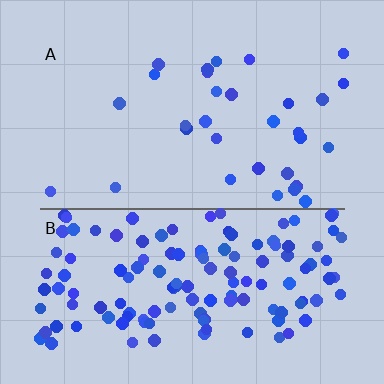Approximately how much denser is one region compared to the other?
Approximately 4.4× — region B over region A.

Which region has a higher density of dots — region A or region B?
B (the bottom).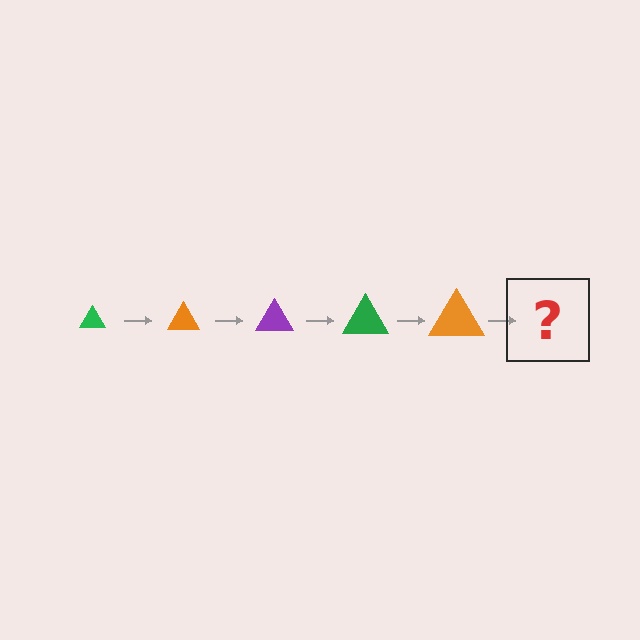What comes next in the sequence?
The next element should be a purple triangle, larger than the previous one.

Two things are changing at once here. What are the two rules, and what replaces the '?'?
The two rules are that the triangle grows larger each step and the color cycles through green, orange, and purple. The '?' should be a purple triangle, larger than the previous one.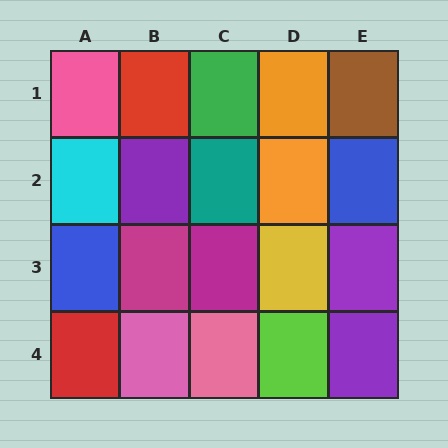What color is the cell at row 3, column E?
Purple.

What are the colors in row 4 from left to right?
Red, pink, pink, lime, purple.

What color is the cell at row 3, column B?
Magenta.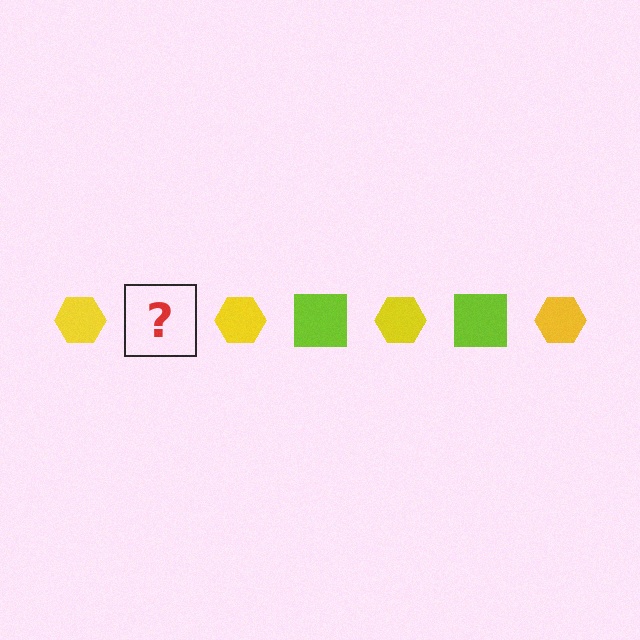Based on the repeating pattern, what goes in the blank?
The blank should be a lime square.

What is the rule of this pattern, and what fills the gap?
The rule is that the pattern alternates between yellow hexagon and lime square. The gap should be filled with a lime square.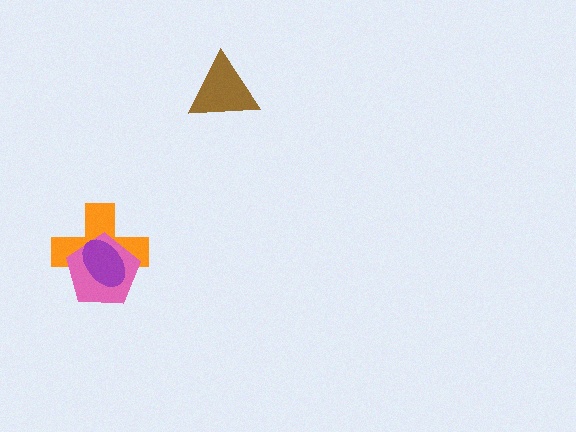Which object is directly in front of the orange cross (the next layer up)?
The pink pentagon is directly in front of the orange cross.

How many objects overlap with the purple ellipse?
2 objects overlap with the purple ellipse.